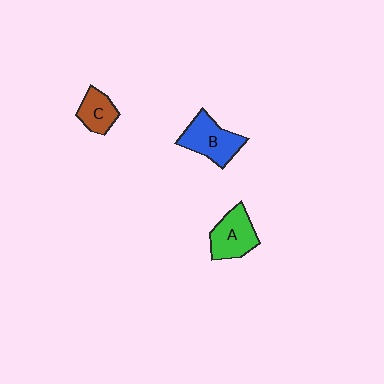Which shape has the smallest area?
Shape C (brown).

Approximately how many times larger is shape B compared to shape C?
Approximately 1.6 times.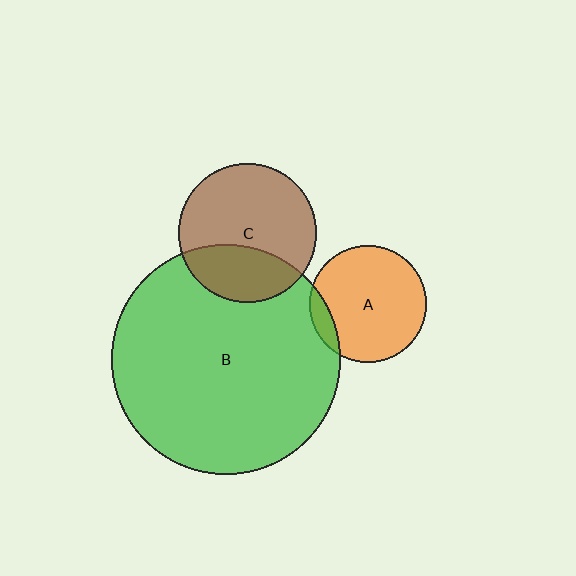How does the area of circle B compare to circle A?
Approximately 3.9 times.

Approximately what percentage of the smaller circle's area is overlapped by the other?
Approximately 30%.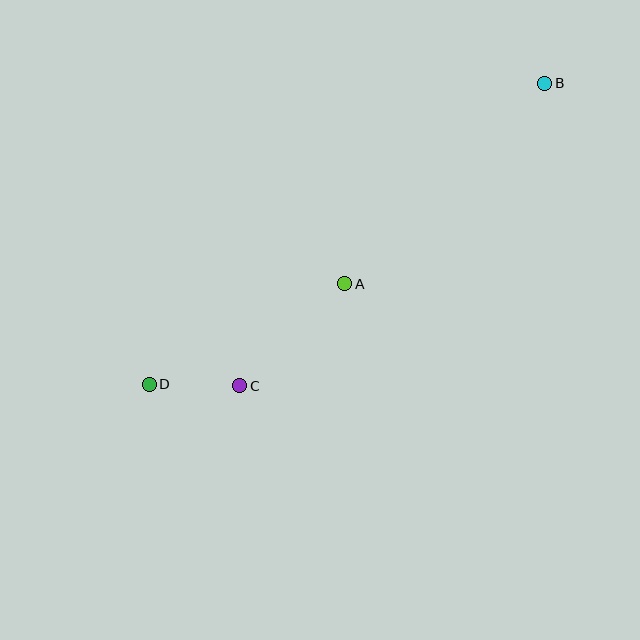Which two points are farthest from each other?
Points B and D are farthest from each other.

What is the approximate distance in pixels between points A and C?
The distance between A and C is approximately 146 pixels.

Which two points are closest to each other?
Points C and D are closest to each other.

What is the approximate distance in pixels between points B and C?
The distance between B and C is approximately 430 pixels.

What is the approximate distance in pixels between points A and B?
The distance between A and B is approximately 284 pixels.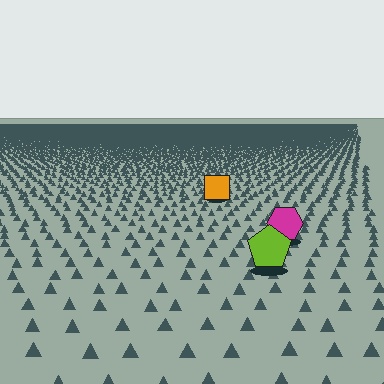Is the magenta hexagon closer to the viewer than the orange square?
Yes. The magenta hexagon is closer — you can tell from the texture gradient: the ground texture is coarser near it.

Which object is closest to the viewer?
The lime pentagon is closest. The texture marks near it are larger and more spread out.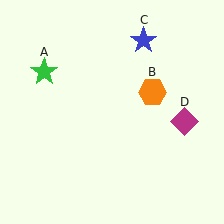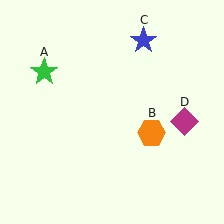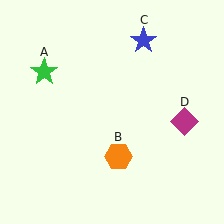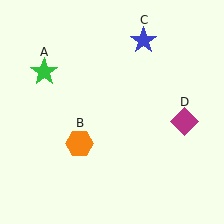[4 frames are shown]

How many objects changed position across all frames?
1 object changed position: orange hexagon (object B).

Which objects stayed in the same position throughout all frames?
Green star (object A) and blue star (object C) and magenta diamond (object D) remained stationary.